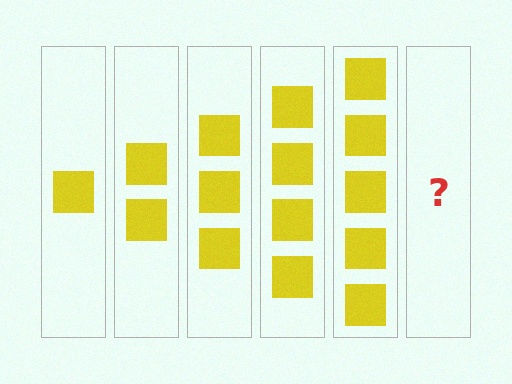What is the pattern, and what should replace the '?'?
The pattern is that each step adds one more square. The '?' should be 6 squares.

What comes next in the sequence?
The next element should be 6 squares.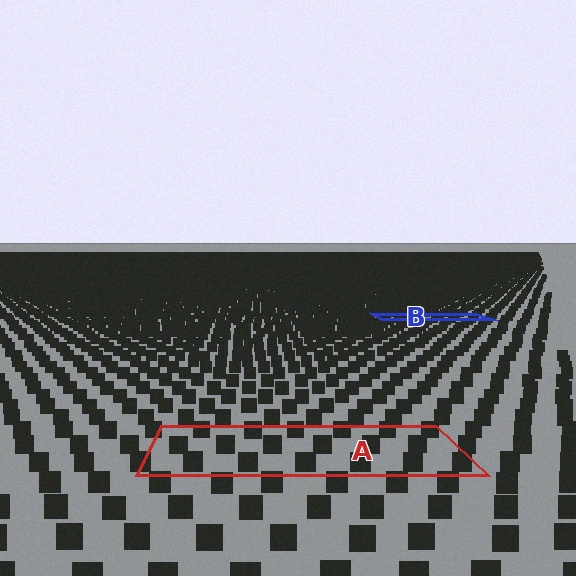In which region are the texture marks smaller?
The texture marks are smaller in region B, because it is farther away.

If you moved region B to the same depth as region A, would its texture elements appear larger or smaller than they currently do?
They would appear larger. At a closer depth, the same texture elements are projected at a bigger on-screen size.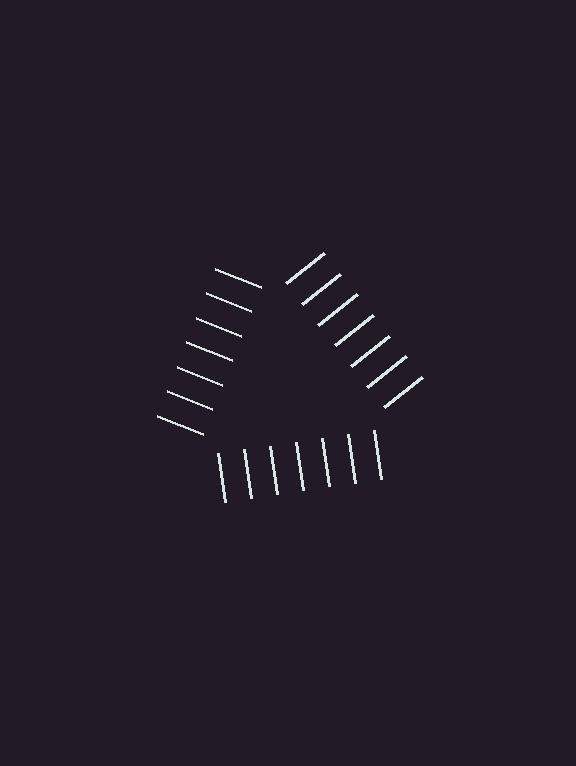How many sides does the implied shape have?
3 sides — the line-ends trace a triangle.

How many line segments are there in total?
21 — 7 along each of the 3 edges.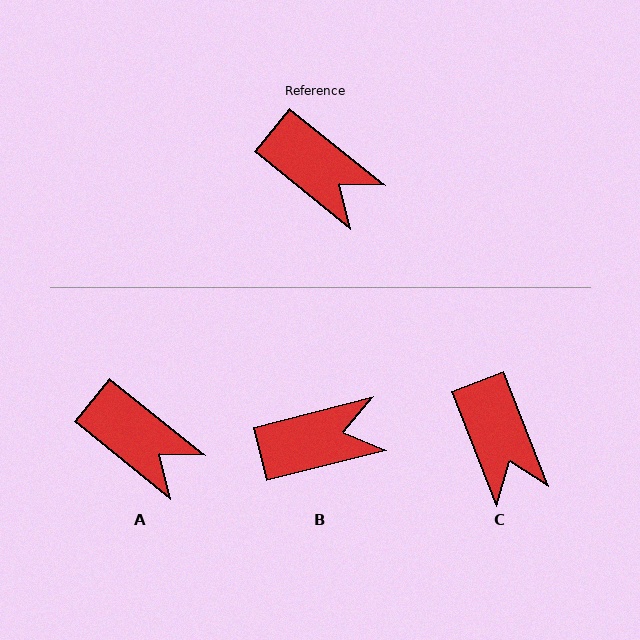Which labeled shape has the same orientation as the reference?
A.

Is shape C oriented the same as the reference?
No, it is off by about 30 degrees.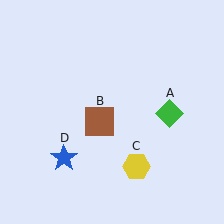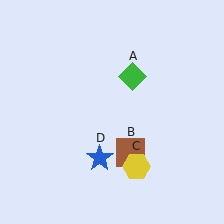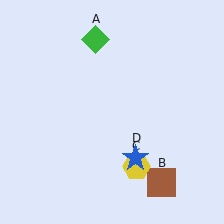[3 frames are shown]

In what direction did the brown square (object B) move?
The brown square (object B) moved down and to the right.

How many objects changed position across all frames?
3 objects changed position: green diamond (object A), brown square (object B), blue star (object D).